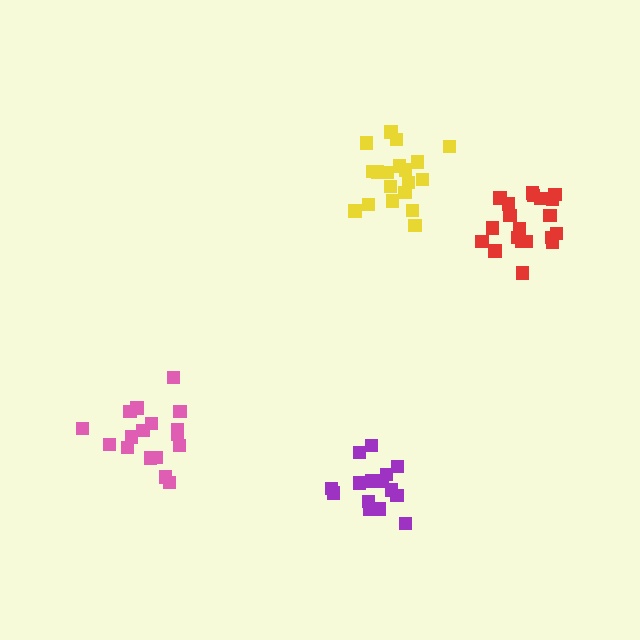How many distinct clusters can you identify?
There are 4 distinct clusters.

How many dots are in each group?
Group 1: 19 dots, Group 2: 16 dots, Group 3: 17 dots, Group 4: 20 dots (72 total).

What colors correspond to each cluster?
The clusters are colored: yellow, purple, pink, red.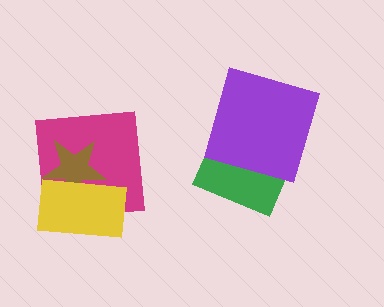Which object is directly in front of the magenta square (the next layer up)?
The brown star is directly in front of the magenta square.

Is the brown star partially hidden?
Yes, it is partially covered by another shape.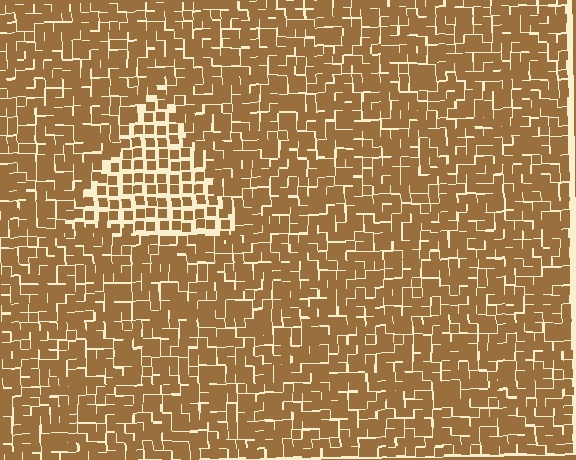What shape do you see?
I see a triangle.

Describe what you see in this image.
The image contains small brown elements arranged at two different densities. A triangle-shaped region is visible where the elements are less densely packed than the surrounding area.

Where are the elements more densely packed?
The elements are more densely packed outside the triangle boundary.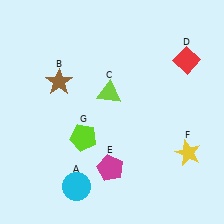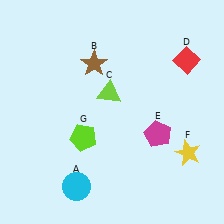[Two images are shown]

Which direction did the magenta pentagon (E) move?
The magenta pentagon (E) moved right.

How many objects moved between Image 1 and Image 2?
2 objects moved between the two images.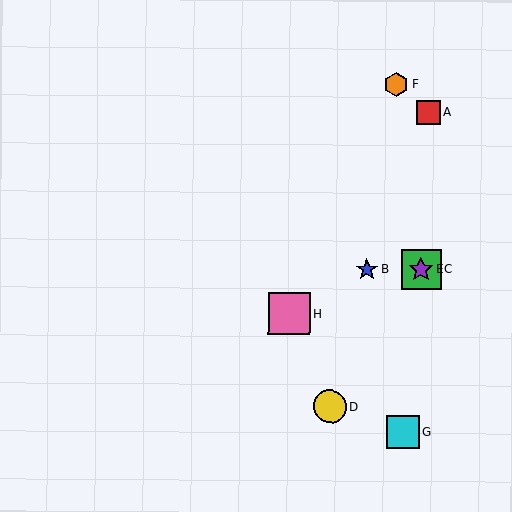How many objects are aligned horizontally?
3 objects (B, C, E) are aligned horizontally.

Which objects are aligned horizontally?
Objects B, C, E are aligned horizontally.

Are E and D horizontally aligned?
No, E is at y≈270 and D is at y≈407.